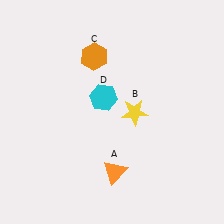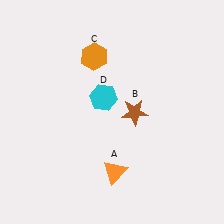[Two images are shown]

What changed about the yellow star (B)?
In Image 1, B is yellow. In Image 2, it changed to brown.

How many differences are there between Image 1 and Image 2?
There is 1 difference between the two images.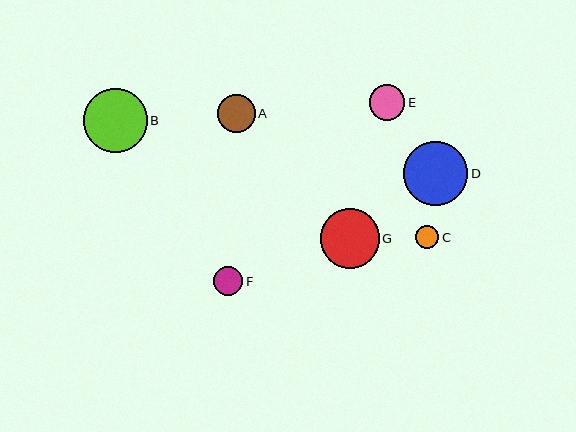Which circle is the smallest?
Circle C is the smallest with a size of approximately 23 pixels.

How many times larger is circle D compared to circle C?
Circle D is approximately 2.8 times the size of circle C.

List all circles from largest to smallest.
From largest to smallest: D, B, G, A, E, F, C.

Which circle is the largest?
Circle D is the largest with a size of approximately 64 pixels.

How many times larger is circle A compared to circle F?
Circle A is approximately 1.3 times the size of circle F.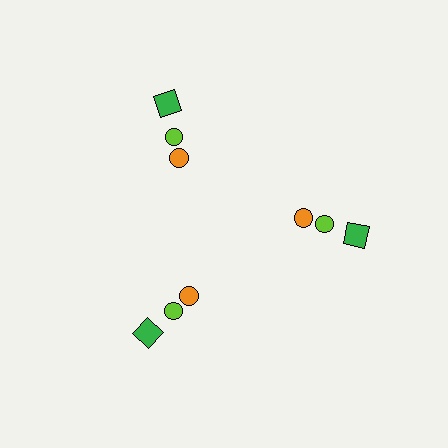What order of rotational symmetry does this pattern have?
This pattern has 3-fold rotational symmetry.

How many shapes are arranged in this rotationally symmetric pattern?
There are 9 shapes, arranged in 3 groups of 3.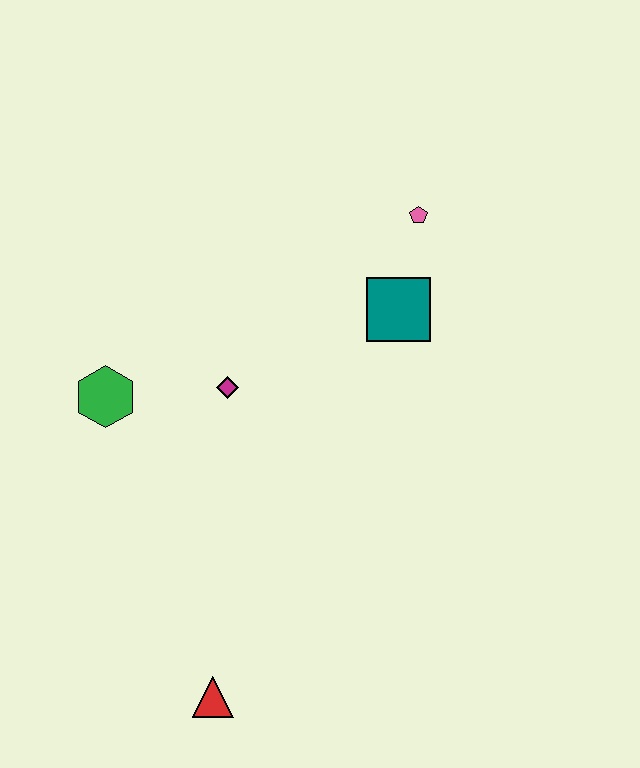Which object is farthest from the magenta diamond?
The red triangle is farthest from the magenta diamond.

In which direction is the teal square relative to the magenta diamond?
The teal square is to the right of the magenta diamond.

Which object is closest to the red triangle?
The magenta diamond is closest to the red triangle.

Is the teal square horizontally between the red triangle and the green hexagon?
No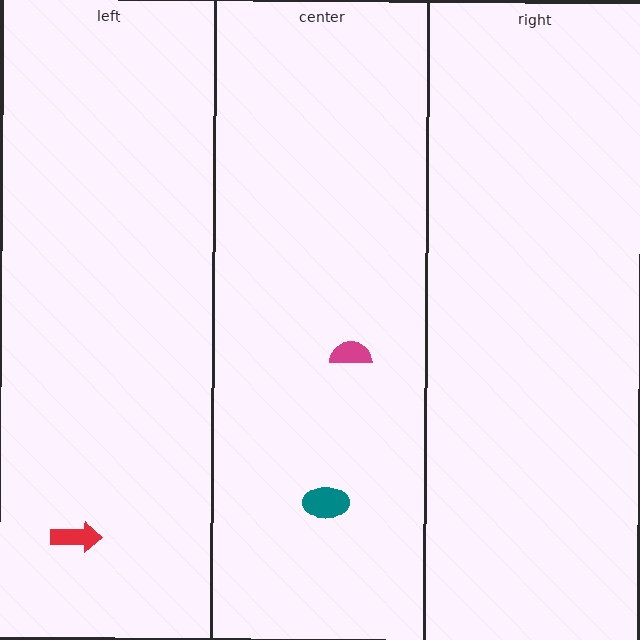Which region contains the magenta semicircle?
The center region.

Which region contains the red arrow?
The left region.